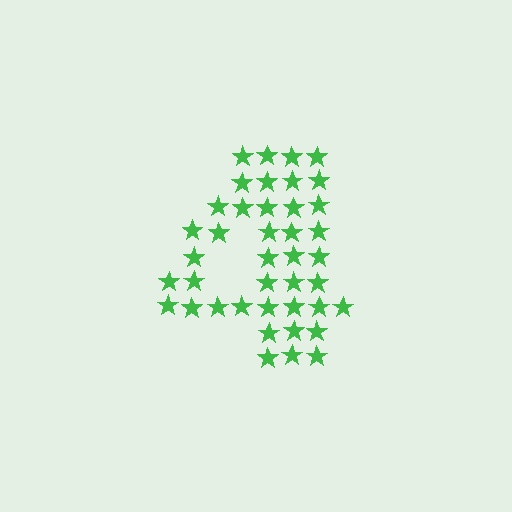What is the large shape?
The large shape is the digit 4.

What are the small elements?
The small elements are stars.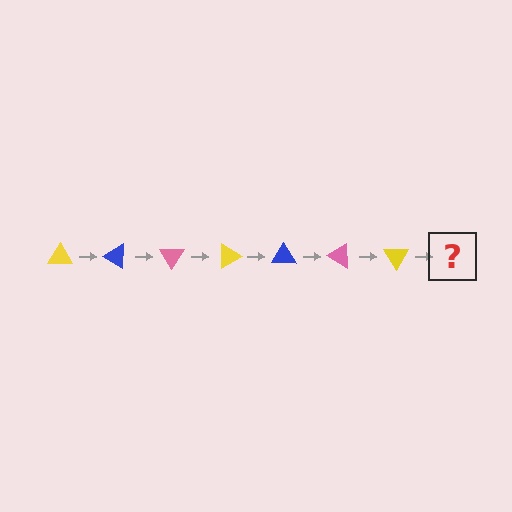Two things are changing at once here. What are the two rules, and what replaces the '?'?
The two rules are that it rotates 30 degrees each step and the color cycles through yellow, blue, and pink. The '?' should be a blue triangle, rotated 210 degrees from the start.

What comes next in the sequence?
The next element should be a blue triangle, rotated 210 degrees from the start.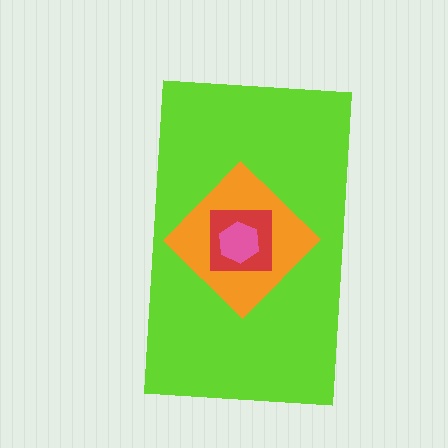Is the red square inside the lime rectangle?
Yes.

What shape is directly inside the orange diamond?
The red square.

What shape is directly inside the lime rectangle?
The orange diamond.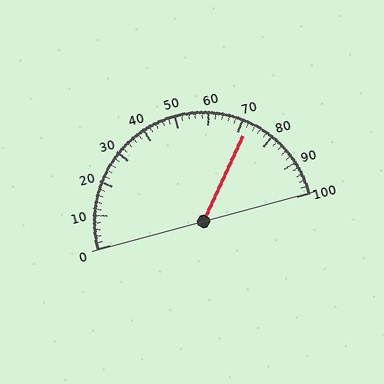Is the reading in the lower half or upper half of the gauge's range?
The reading is in the upper half of the range (0 to 100).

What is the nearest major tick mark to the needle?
The nearest major tick mark is 70.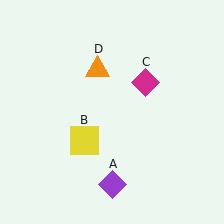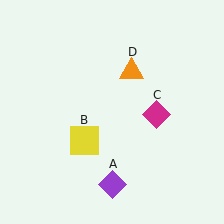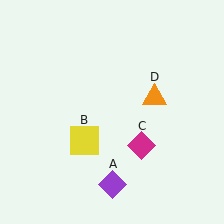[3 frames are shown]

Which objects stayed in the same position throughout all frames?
Purple diamond (object A) and yellow square (object B) remained stationary.